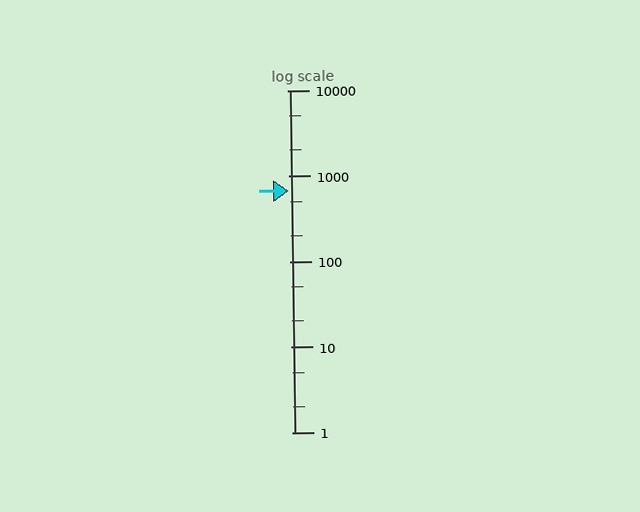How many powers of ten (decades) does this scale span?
The scale spans 4 decades, from 1 to 10000.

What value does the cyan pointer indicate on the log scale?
The pointer indicates approximately 660.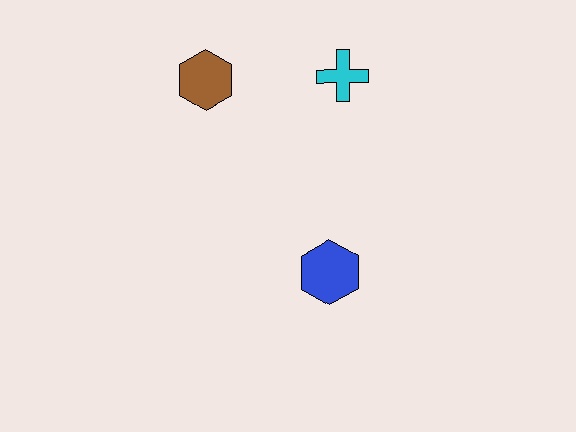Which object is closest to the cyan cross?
The brown hexagon is closest to the cyan cross.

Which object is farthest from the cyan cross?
The blue hexagon is farthest from the cyan cross.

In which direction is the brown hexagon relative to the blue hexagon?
The brown hexagon is above the blue hexagon.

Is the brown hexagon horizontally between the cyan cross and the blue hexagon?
No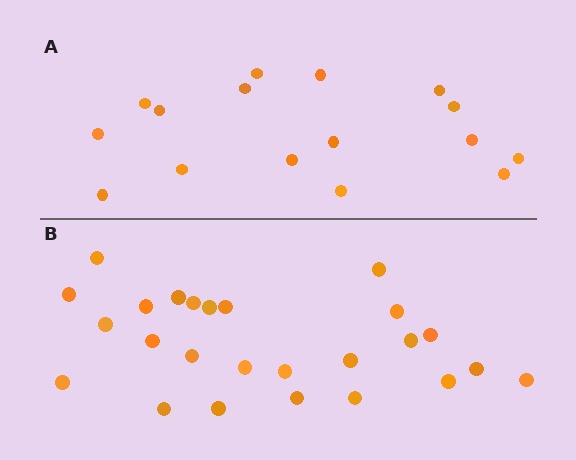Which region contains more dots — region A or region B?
Region B (the bottom region) has more dots.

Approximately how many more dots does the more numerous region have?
Region B has roughly 8 or so more dots than region A.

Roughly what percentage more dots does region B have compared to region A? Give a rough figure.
About 55% more.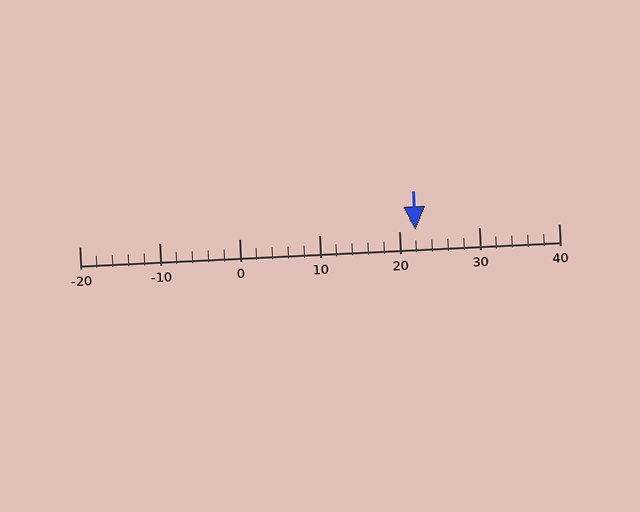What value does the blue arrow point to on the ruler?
The blue arrow points to approximately 22.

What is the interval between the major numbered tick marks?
The major tick marks are spaced 10 units apart.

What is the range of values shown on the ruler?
The ruler shows values from -20 to 40.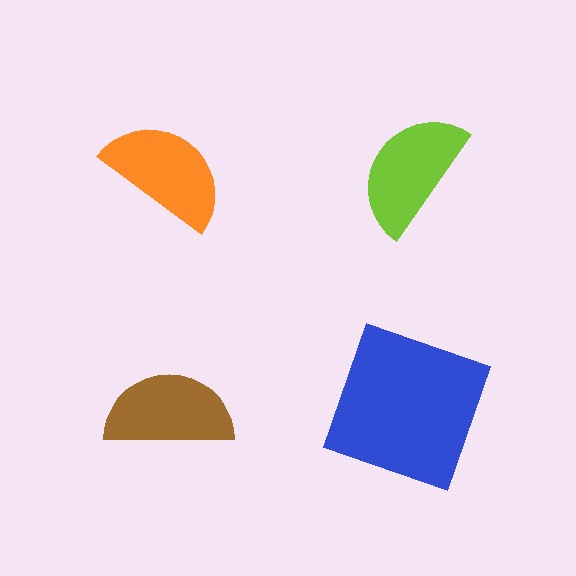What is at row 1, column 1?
An orange semicircle.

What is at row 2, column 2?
A blue square.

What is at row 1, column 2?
A lime semicircle.